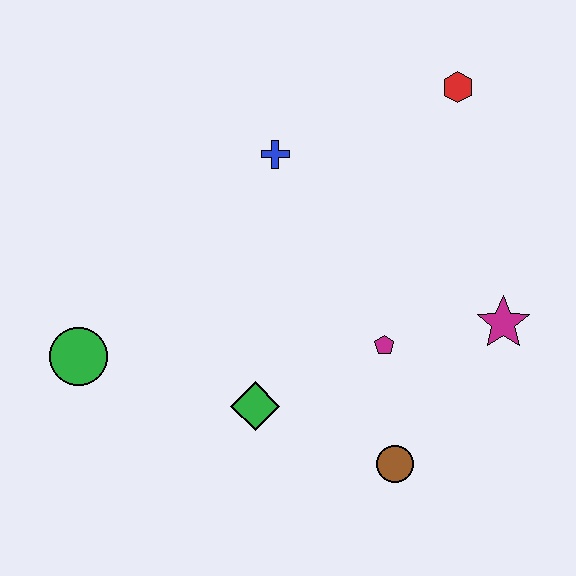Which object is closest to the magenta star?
The magenta pentagon is closest to the magenta star.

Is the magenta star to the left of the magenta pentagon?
No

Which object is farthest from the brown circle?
The red hexagon is farthest from the brown circle.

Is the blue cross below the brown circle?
No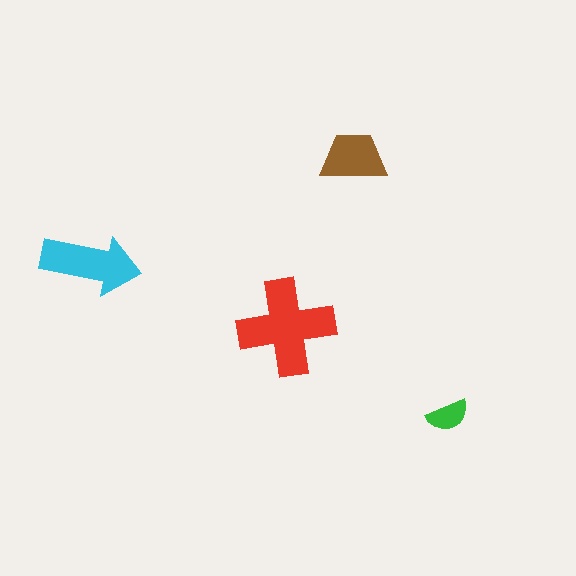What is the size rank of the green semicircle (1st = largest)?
4th.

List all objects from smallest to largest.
The green semicircle, the brown trapezoid, the cyan arrow, the red cross.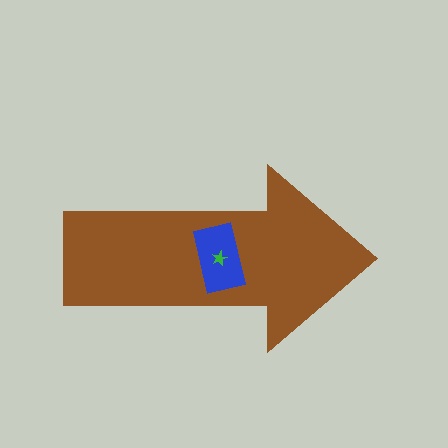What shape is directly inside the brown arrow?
The blue rectangle.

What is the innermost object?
The green star.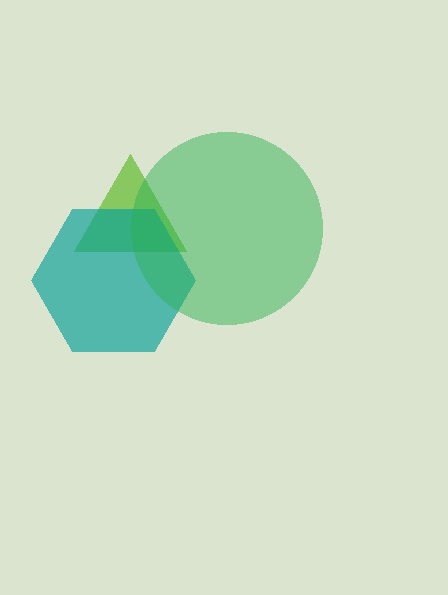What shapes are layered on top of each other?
The layered shapes are: a lime triangle, a teal hexagon, a green circle.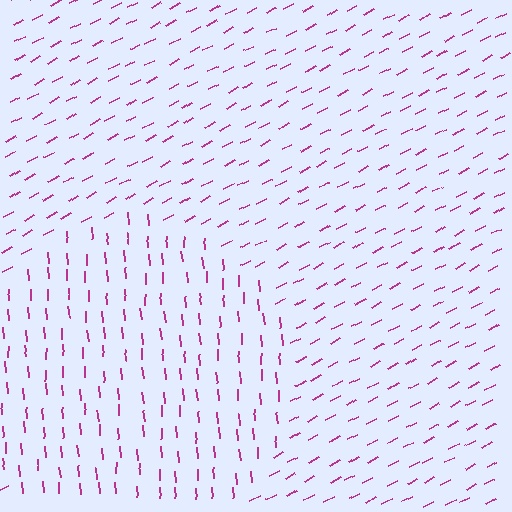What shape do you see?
I see a circle.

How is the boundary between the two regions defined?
The boundary is defined purely by a change in line orientation (approximately 66 degrees difference). All lines are the same color and thickness.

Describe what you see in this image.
The image is filled with small magenta line segments. A circle region in the image has lines oriented differently from the surrounding lines, creating a visible texture boundary.